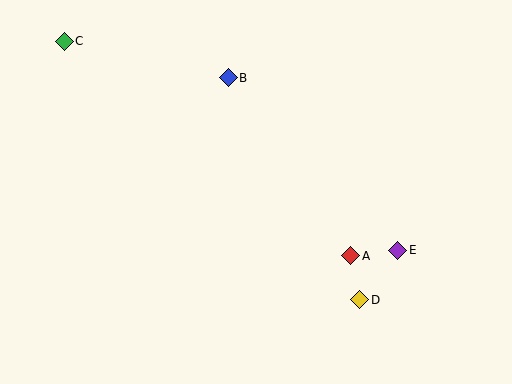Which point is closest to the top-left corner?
Point C is closest to the top-left corner.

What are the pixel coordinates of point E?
Point E is at (398, 250).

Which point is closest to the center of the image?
Point A at (351, 256) is closest to the center.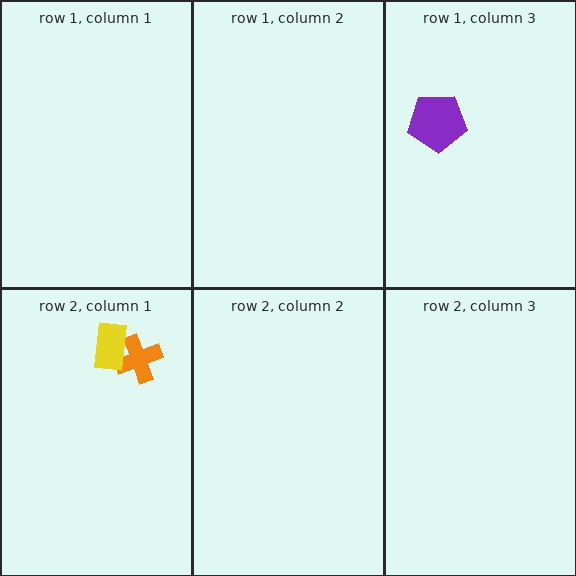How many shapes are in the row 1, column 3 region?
1.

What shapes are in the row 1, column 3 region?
The purple pentagon.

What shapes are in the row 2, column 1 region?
The orange cross, the yellow rectangle.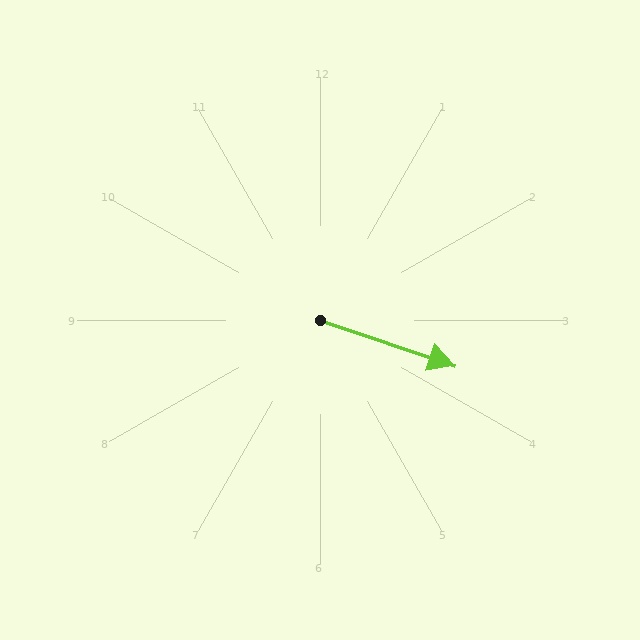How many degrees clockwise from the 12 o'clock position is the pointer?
Approximately 109 degrees.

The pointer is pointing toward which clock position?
Roughly 4 o'clock.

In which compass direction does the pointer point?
East.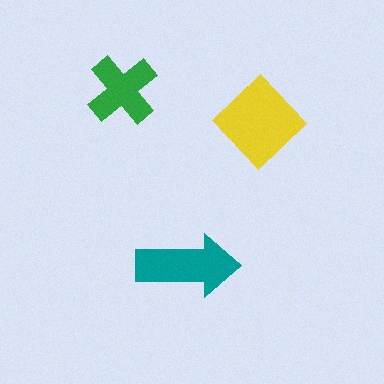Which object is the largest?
The yellow diamond.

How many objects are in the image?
There are 3 objects in the image.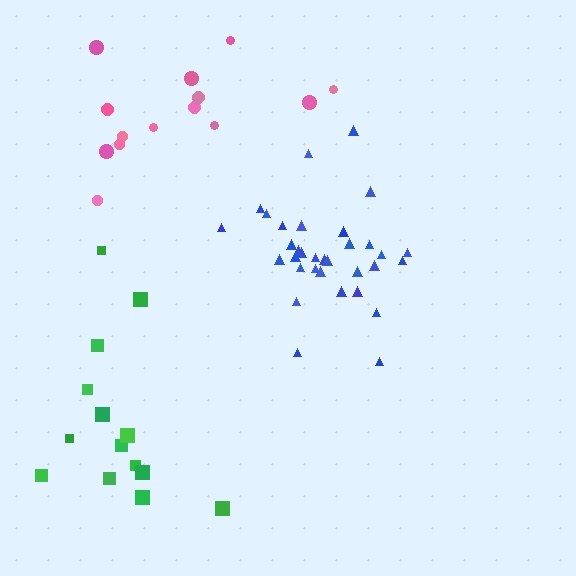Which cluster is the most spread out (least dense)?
Pink.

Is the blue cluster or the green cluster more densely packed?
Blue.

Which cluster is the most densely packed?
Blue.